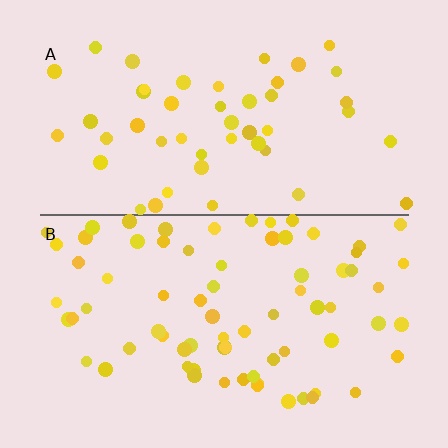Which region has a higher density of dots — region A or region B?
B (the bottom).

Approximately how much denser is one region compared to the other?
Approximately 1.6× — region B over region A.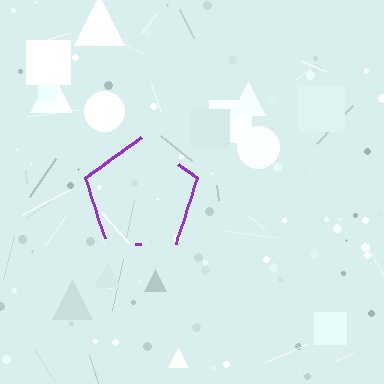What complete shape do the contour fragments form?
The contour fragments form a pentagon.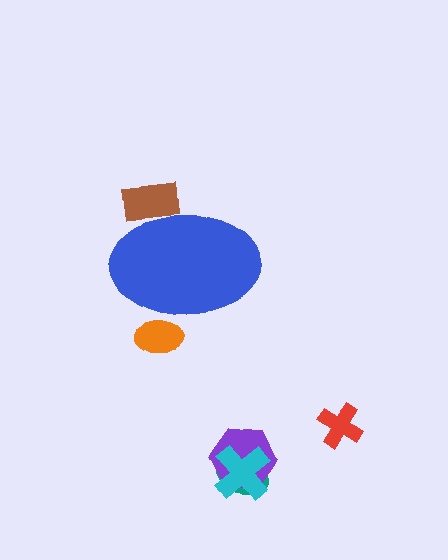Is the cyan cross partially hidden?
No, the cyan cross is fully visible.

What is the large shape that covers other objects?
A blue ellipse.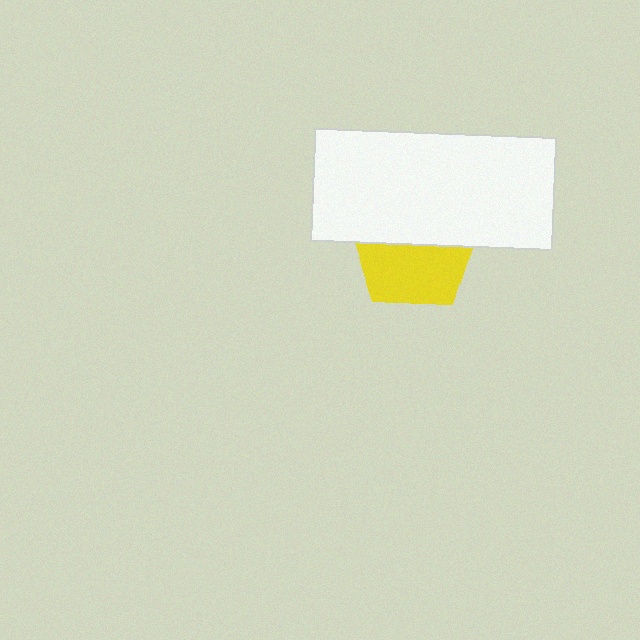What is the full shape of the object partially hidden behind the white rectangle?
The partially hidden object is a yellow pentagon.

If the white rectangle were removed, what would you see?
You would see the complete yellow pentagon.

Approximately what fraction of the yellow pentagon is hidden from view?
Roughly 48% of the yellow pentagon is hidden behind the white rectangle.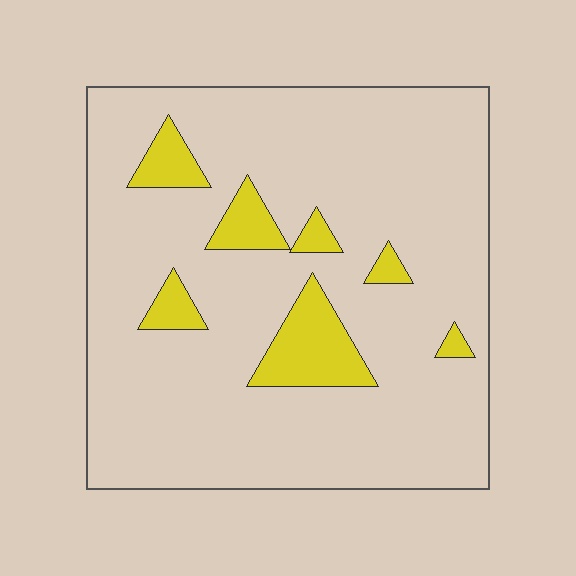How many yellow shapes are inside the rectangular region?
7.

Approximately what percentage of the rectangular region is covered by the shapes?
Approximately 10%.